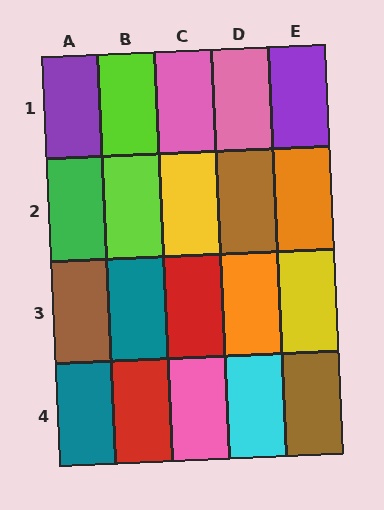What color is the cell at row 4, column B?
Red.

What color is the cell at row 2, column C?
Yellow.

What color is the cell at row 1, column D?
Pink.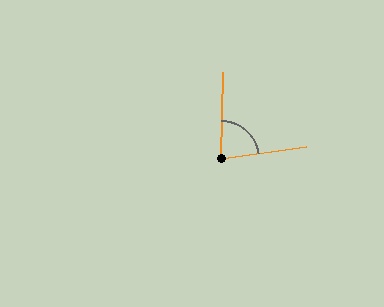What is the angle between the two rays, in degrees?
Approximately 80 degrees.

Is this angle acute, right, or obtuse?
It is acute.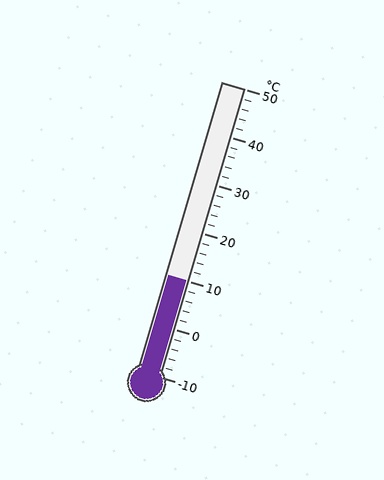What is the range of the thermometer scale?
The thermometer scale ranges from -10°C to 50°C.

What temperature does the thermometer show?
The thermometer shows approximately 10°C.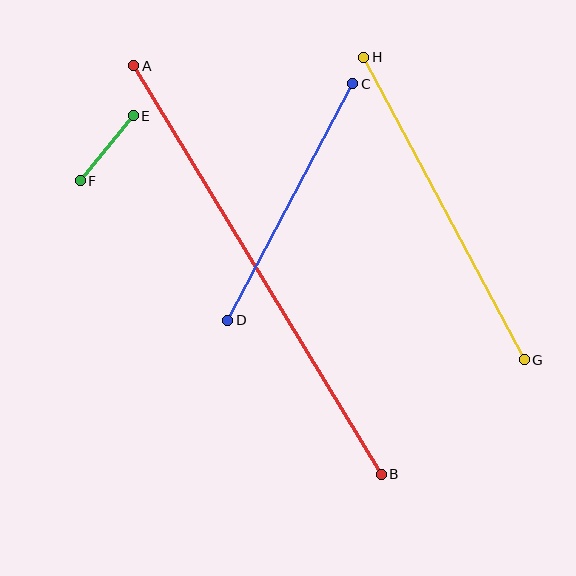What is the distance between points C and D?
The distance is approximately 268 pixels.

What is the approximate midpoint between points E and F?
The midpoint is at approximately (107, 148) pixels.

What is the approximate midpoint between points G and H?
The midpoint is at approximately (444, 208) pixels.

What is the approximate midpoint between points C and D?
The midpoint is at approximately (290, 202) pixels.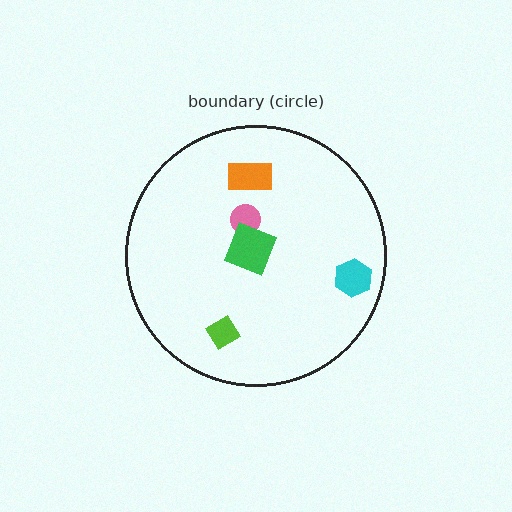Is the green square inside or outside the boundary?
Inside.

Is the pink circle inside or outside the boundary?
Inside.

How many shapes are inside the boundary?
5 inside, 0 outside.